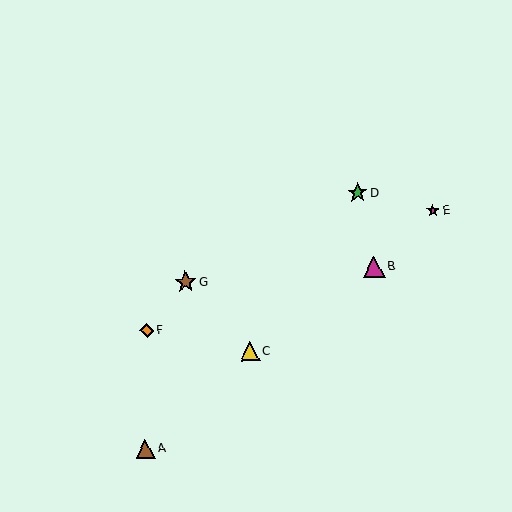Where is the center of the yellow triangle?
The center of the yellow triangle is at (250, 351).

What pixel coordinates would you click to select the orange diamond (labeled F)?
Click at (147, 331) to select the orange diamond F.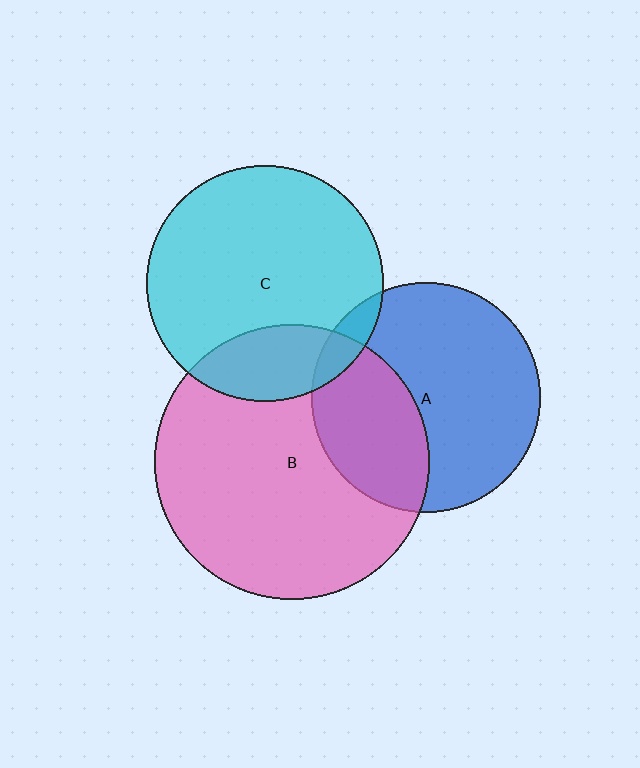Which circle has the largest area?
Circle B (pink).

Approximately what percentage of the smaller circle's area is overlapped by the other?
Approximately 20%.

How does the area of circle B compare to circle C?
Approximately 1.4 times.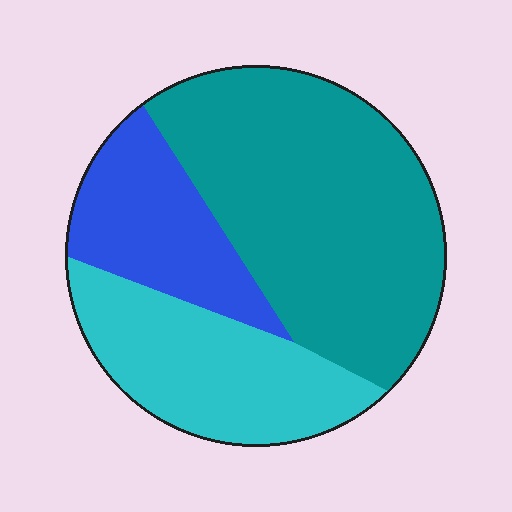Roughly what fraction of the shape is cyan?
Cyan covers around 25% of the shape.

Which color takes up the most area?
Teal, at roughly 50%.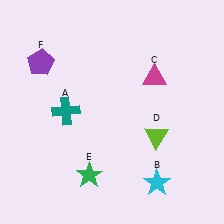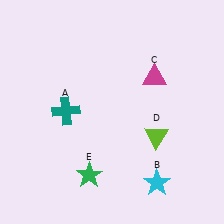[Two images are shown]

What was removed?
The purple pentagon (F) was removed in Image 2.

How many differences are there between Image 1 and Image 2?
There is 1 difference between the two images.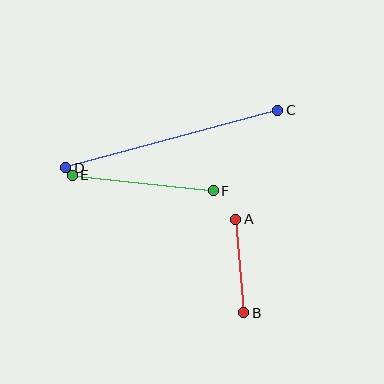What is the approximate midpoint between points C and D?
The midpoint is at approximately (172, 139) pixels.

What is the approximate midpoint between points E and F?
The midpoint is at approximately (143, 183) pixels.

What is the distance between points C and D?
The distance is approximately 220 pixels.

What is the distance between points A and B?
The distance is approximately 94 pixels.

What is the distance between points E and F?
The distance is approximately 142 pixels.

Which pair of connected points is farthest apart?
Points C and D are farthest apart.